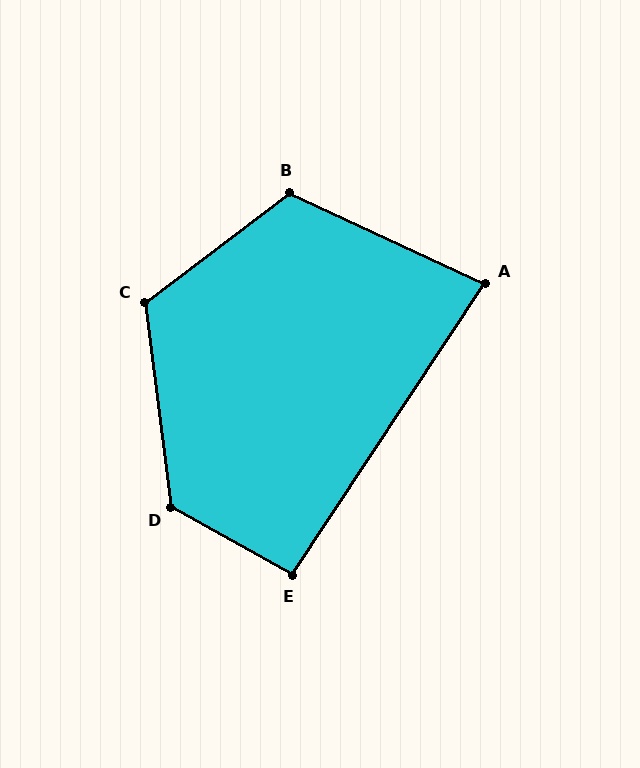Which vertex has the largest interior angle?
D, at approximately 127 degrees.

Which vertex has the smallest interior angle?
A, at approximately 81 degrees.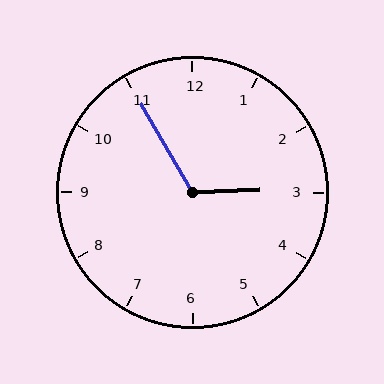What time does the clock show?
2:55.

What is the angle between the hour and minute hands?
Approximately 118 degrees.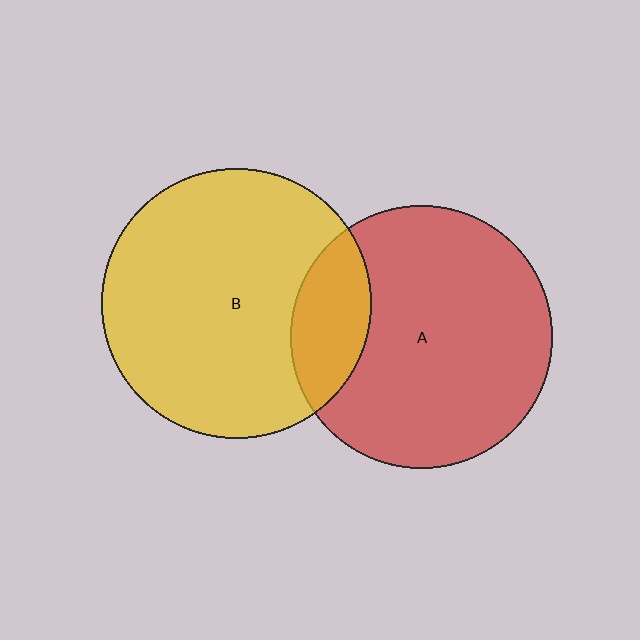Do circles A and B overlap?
Yes.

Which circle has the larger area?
Circle B (yellow).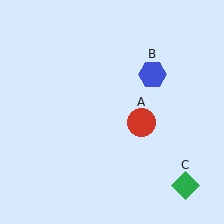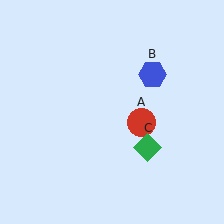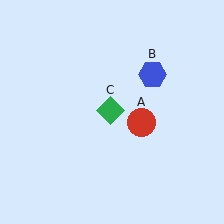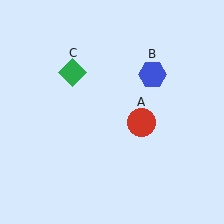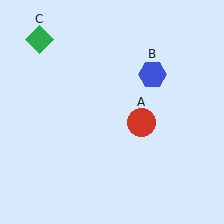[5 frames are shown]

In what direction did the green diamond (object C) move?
The green diamond (object C) moved up and to the left.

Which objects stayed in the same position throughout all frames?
Red circle (object A) and blue hexagon (object B) remained stationary.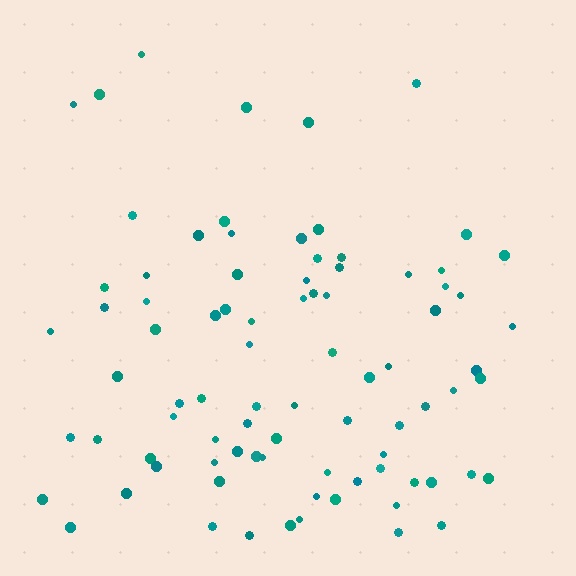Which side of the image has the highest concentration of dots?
The bottom.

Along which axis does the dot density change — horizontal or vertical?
Vertical.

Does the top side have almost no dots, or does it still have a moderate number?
Still a moderate number, just noticeably fewer than the bottom.